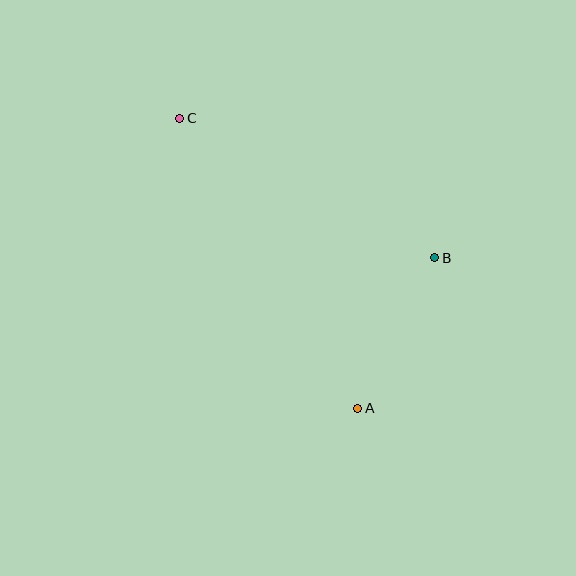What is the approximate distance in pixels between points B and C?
The distance between B and C is approximately 290 pixels.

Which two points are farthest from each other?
Points A and C are farthest from each other.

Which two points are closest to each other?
Points A and B are closest to each other.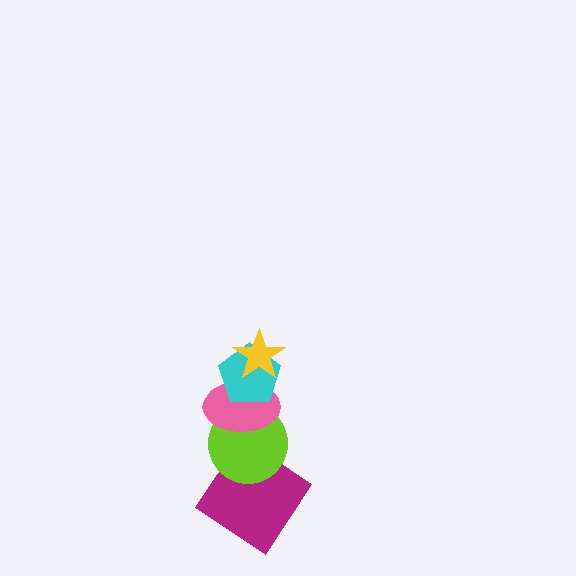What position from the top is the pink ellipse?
The pink ellipse is 3rd from the top.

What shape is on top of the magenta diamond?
The lime circle is on top of the magenta diamond.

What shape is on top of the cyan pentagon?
The yellow star is on top of the cyan pentagon.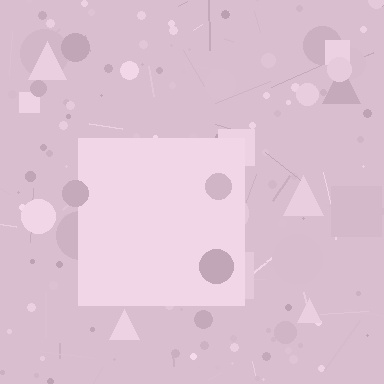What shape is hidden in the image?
A square is hidden in the image.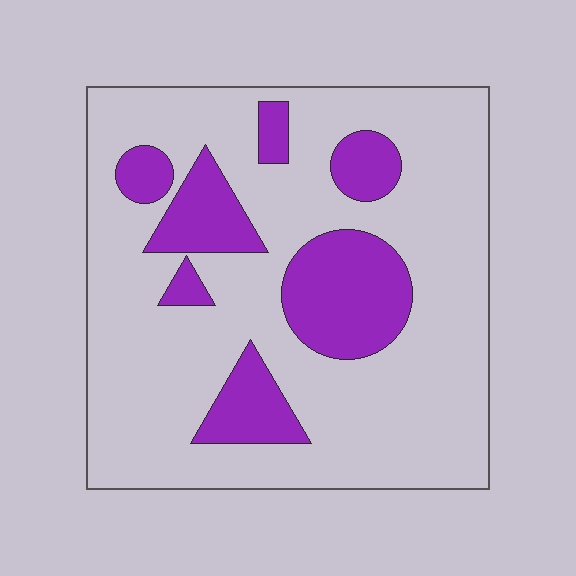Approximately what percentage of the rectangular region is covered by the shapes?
Approximately 25%.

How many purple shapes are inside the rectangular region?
7.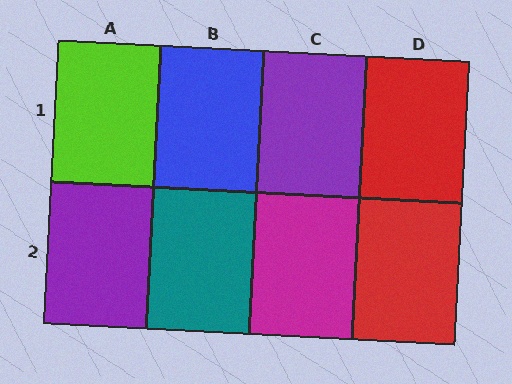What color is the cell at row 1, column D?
Red.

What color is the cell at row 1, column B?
Blue.